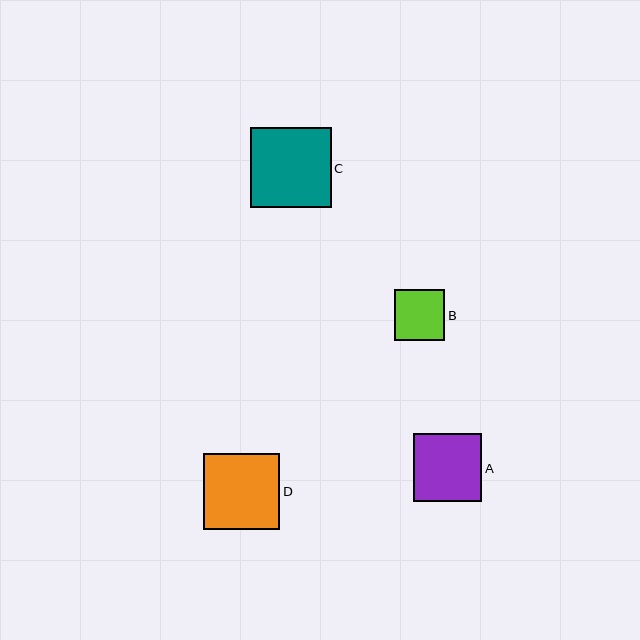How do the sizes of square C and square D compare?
Square C and square D are approximately the same size.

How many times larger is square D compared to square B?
Square D is approximately 1.5 times the size of square B.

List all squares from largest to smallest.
From largest to smallest: C, D, A, B.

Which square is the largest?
Square C is the largest with a size of approximately 80 pixels.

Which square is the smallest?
Square B is the smallest with a size of approximately 50 pixels.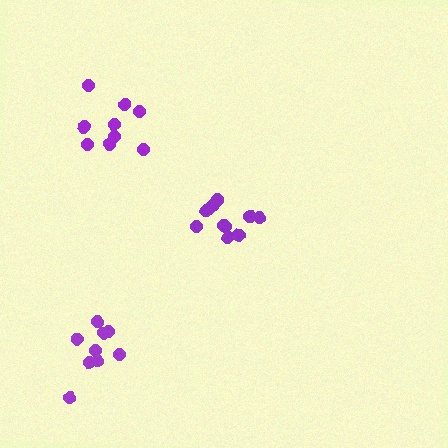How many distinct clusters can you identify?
There are 3 distinct clusters.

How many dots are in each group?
Group 1: 9 dots, Group 2: 9 dots, Group 3: 10 dots (28 total).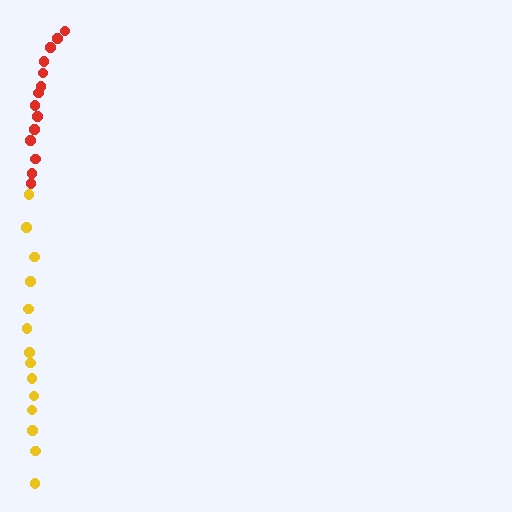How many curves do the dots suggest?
There are 2 distinct paths.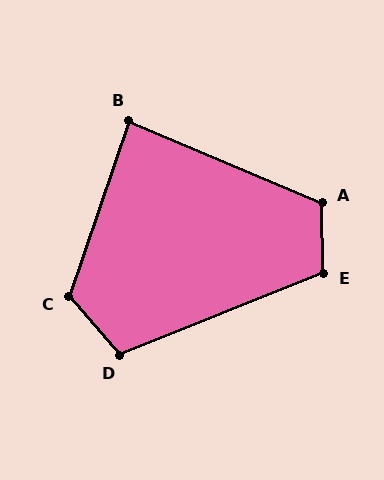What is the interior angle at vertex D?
Approximately 109 degrees (obtuse).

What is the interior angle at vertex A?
Approximately 114 degrees (obtuse).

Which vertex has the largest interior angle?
C, at approximately 120 degrees.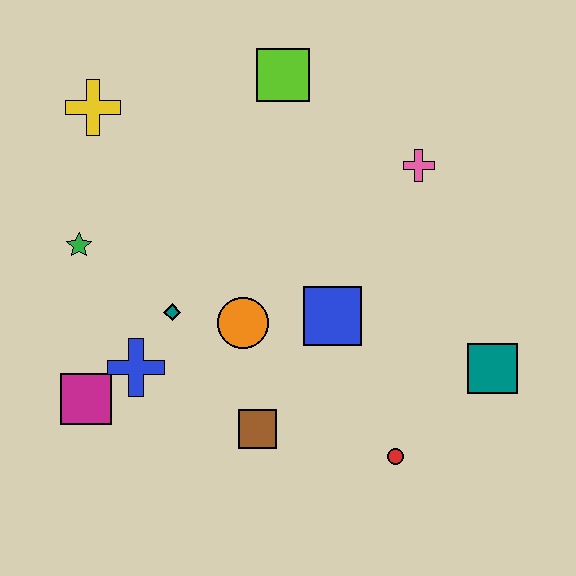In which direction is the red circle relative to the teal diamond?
The red circle is to the right of the teal diamond.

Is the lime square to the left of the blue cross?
No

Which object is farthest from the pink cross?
The magenta square is farthest from the pink cross.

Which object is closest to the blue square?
The orange circle is closest to the blue square.